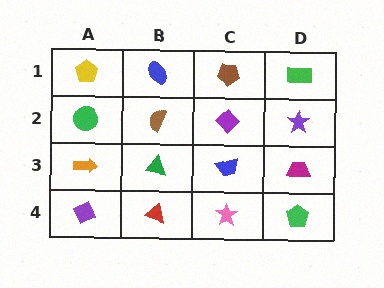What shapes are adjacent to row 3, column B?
A brown semicircle (row 2, column B), a red triangle (row 4, column B), an orange arrow (row 3, column A), a blue trapezoid (row 3, column C).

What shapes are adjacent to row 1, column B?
A brown semicircle (row 2, column B), a yellow pentagon (row 1, column A), a brown pentagon (row 1, column C).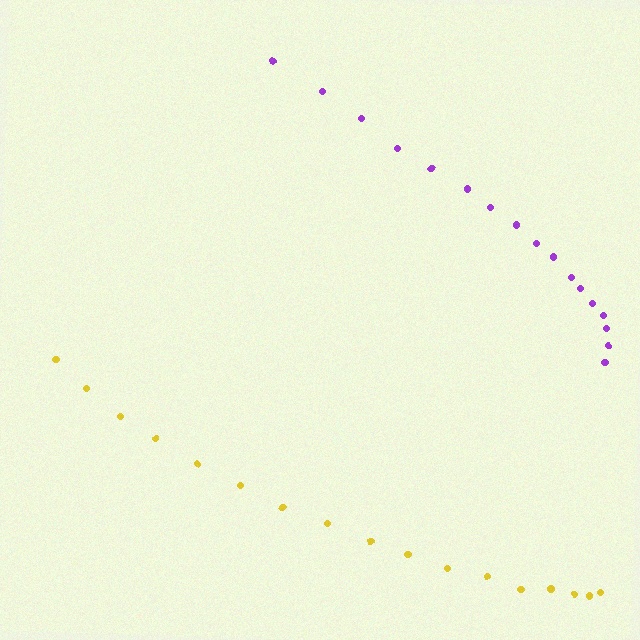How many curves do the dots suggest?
There are 2 distinct paths.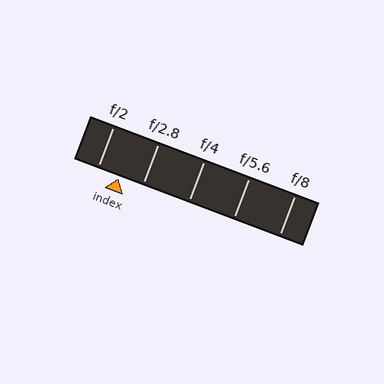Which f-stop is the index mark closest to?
The index mark is closest to f/2.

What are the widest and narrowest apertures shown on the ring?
The widest aperture shown is f/2 and the narrowest is f/8.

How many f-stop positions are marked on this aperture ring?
There are 5 f-stop positions marked.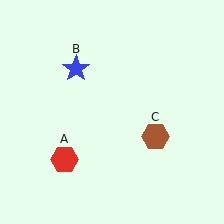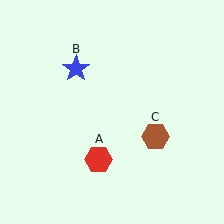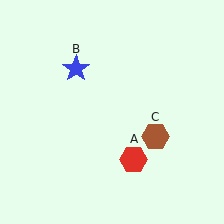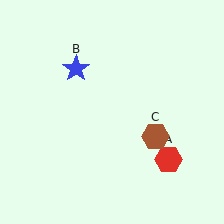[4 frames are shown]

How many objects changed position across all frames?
1 object changed position: red hexagon (object A).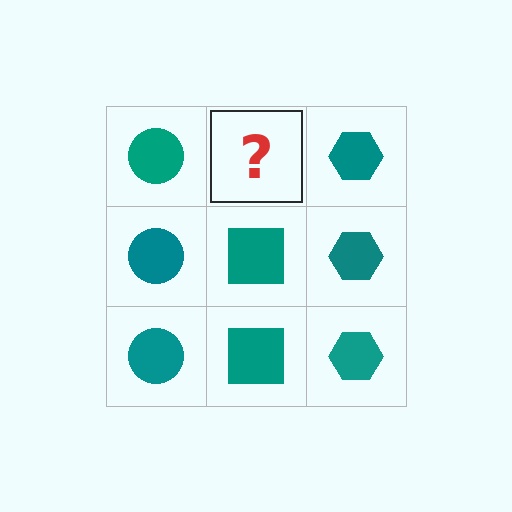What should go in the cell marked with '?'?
The missing cell should contain a teal square.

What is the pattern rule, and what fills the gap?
The rule is that each column has a consistent shape. The gap should be filled with a teal square.